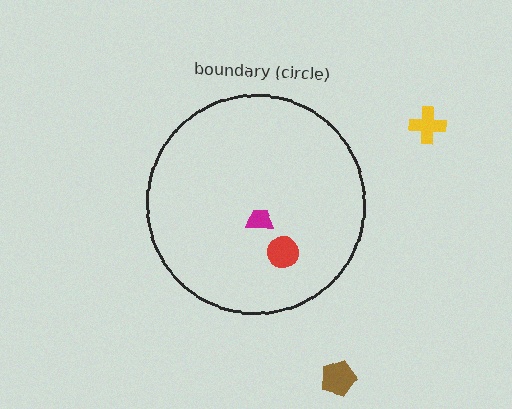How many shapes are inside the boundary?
2 inside, 2 outside.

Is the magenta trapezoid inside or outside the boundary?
Inside.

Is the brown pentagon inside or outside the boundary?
Outside.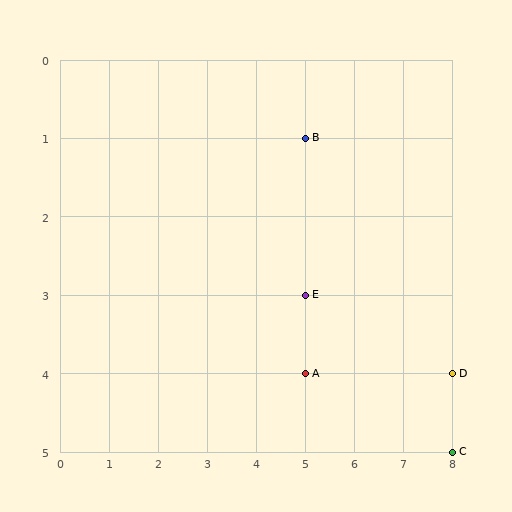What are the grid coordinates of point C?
Point C is at grid coordinates (8, 5).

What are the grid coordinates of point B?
Point B is at grid coordinates (5, 1).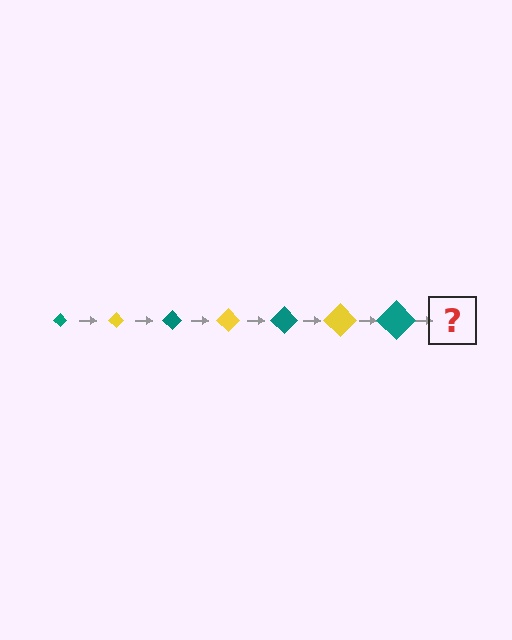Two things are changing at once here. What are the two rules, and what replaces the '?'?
The two rules are that the diamond grows larger each step and the color cycles through teal and yellow. The '?' should be a yellow diamond, larger than the previous one.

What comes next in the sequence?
The next element should be a yellow diamond, larger than the previous one.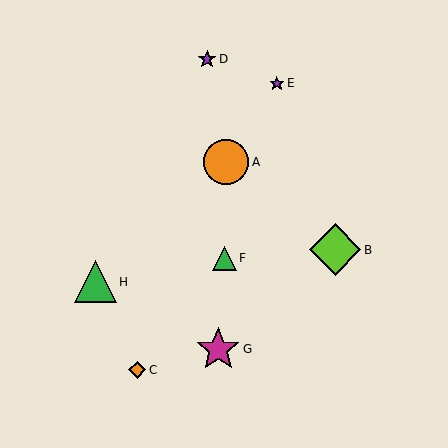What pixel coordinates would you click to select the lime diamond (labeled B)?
Click at (335, 250) to select the lime diamond B.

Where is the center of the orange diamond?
The center of the orange diamond is at (137, 370).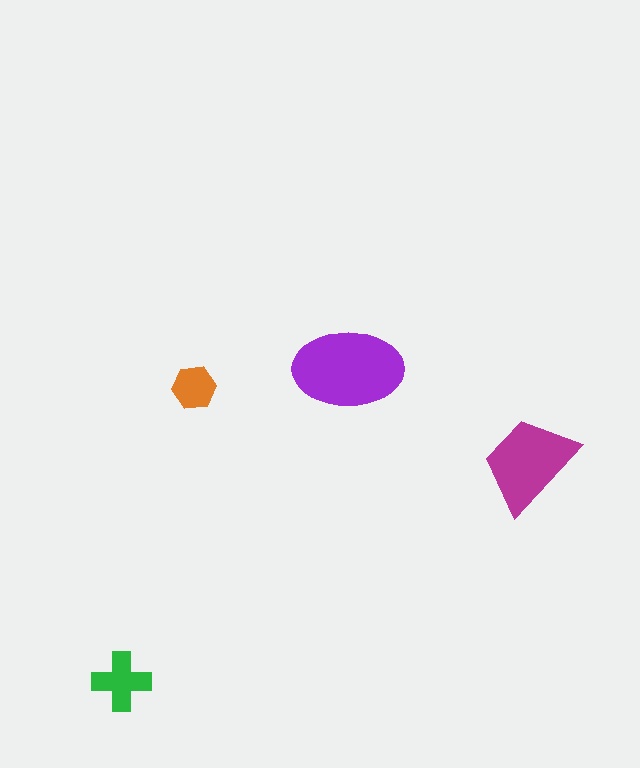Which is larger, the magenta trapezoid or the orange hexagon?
The magenta trapezoid.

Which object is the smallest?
The orange hexagon.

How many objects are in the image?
There are 4 objects in the image.